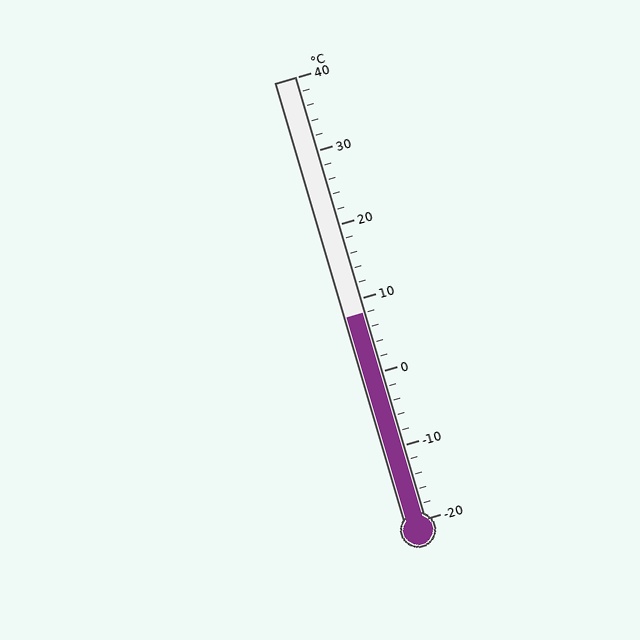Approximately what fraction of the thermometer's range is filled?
The thermometer is filled to approximately 45% of its range.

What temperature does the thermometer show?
The thermometer shows approximately 8°C.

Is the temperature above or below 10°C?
The temperature is below 10°C.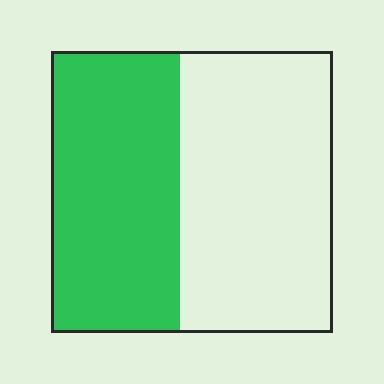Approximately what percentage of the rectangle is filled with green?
Approximately 45%.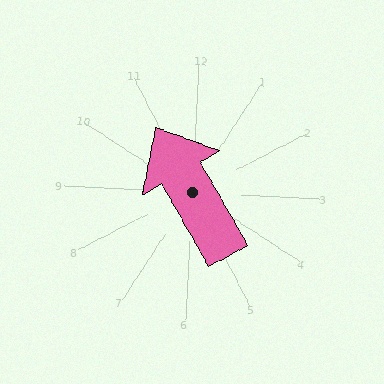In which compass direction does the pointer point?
Northwest.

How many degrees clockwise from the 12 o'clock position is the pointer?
Approximately 327 degrees.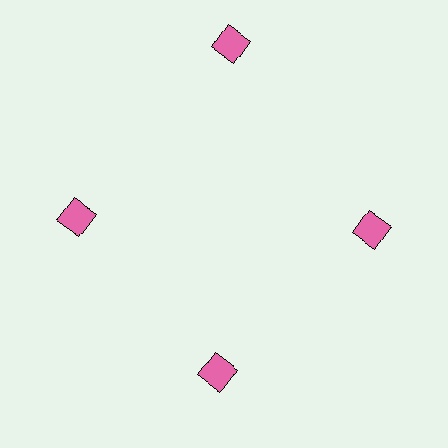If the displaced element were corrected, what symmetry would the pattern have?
It would have 4-fold rotational symmetry — the pattern would map onto itself every 90 degrees.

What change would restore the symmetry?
The symmetry would be restored by moving it inward, back onto the ring so that all 4 squares sit at equal angles and equal distance from the center.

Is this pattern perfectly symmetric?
No. The 4 pink squares are arranged in a ring, but one element near the 12 o'clock position is pushed outward from the center, breaking the 4-fold rotational symmetry.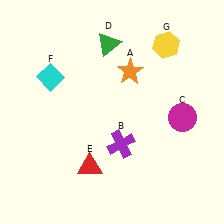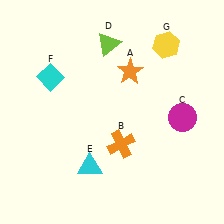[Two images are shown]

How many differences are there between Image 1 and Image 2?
There are 3 differences between the two images.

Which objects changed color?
B changed from purple to orange. D changed from green to lime. E changed from red to cyan.